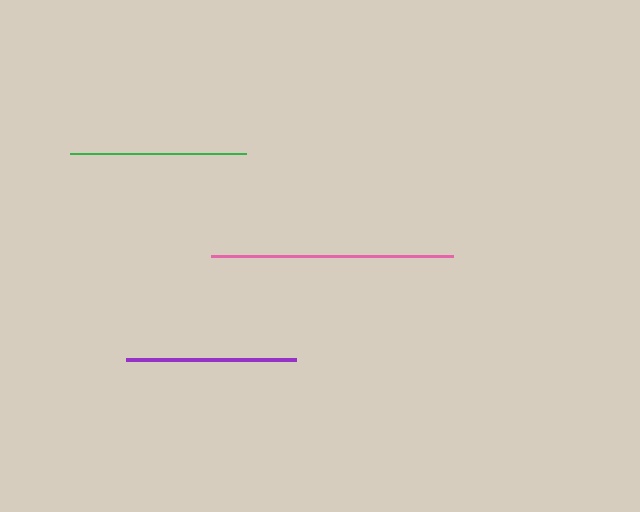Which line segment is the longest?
The pink line is the longest at approximately 242 pixels.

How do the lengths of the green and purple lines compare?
The green and purple lines are approximately the same length.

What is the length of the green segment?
The green segment is approximately 176 pixels long.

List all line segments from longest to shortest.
From longest to shortest: pink, green, purple.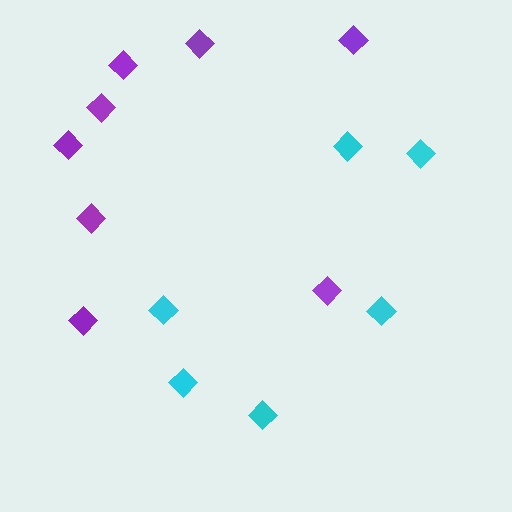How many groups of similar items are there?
There are 2 groups: one group of cyan diamonds (6) and one group of purple diamonds (8).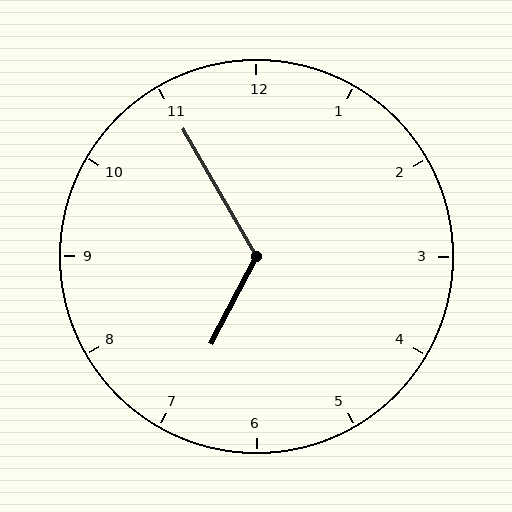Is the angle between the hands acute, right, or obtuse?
It is obtuse.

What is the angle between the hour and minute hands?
Approximately 122 degrees.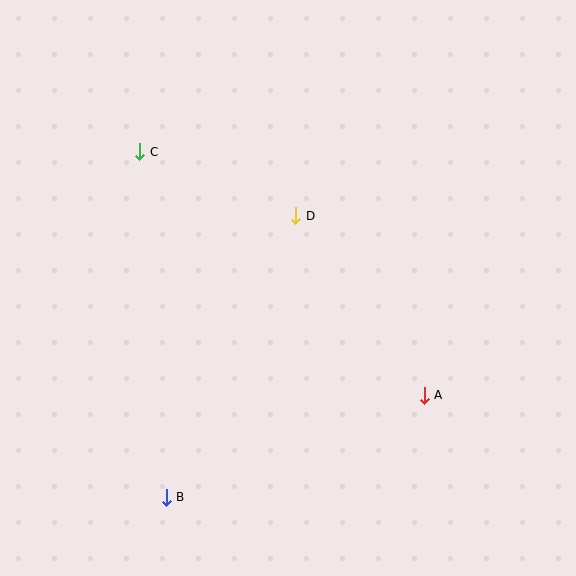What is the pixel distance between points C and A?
The distance between C and A is 374 pixels.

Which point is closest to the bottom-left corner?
Point B is closest to the bottom-left corner.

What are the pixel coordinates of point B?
Point B is at (166, 497).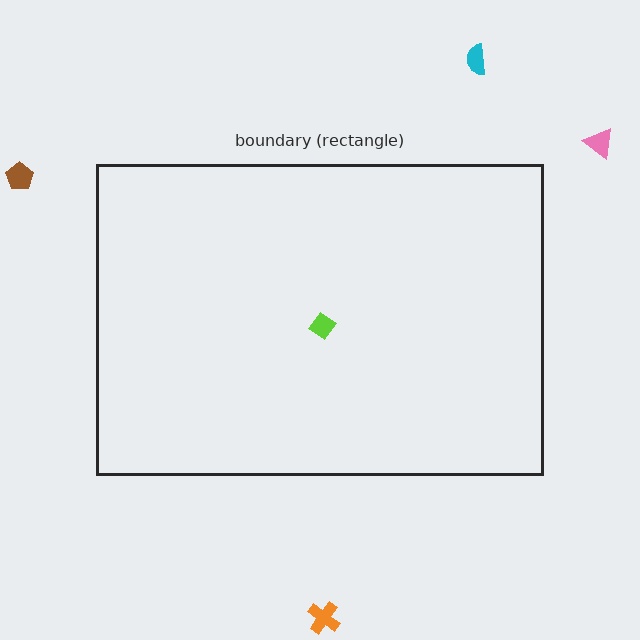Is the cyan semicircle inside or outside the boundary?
Outside.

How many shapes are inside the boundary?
1 inside, 4 outside.